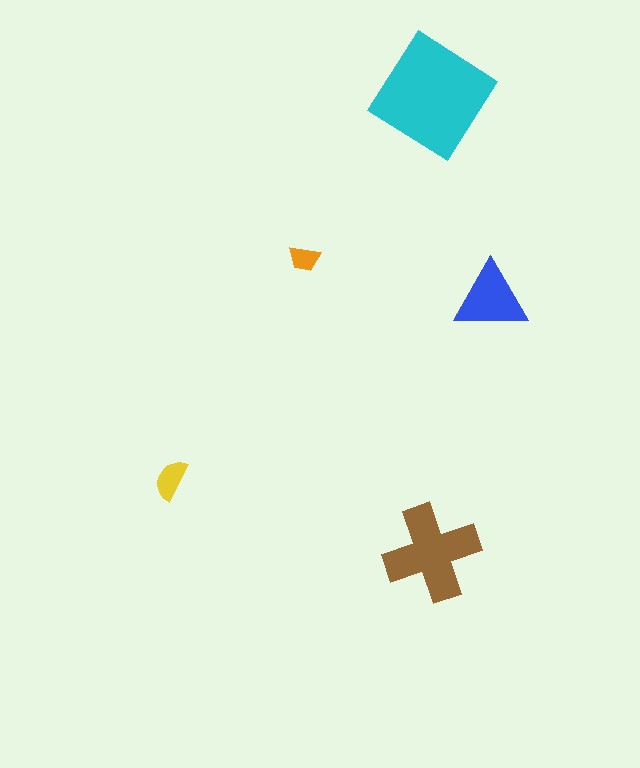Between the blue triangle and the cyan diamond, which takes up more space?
The cyan diamond.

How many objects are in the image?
There are 5 objects in the image.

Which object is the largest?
The cyan diamond.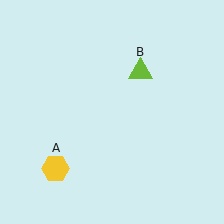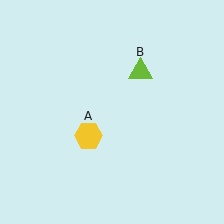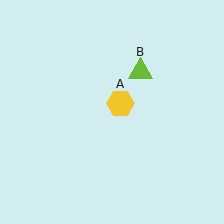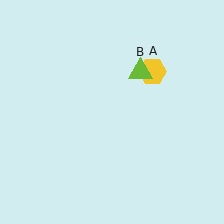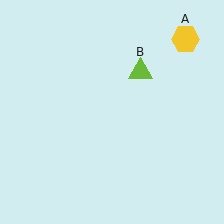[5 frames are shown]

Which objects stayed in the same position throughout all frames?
Lime triangle (object B) remained stationary.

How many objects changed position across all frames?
1 object changed position: yellow hexagon (object A).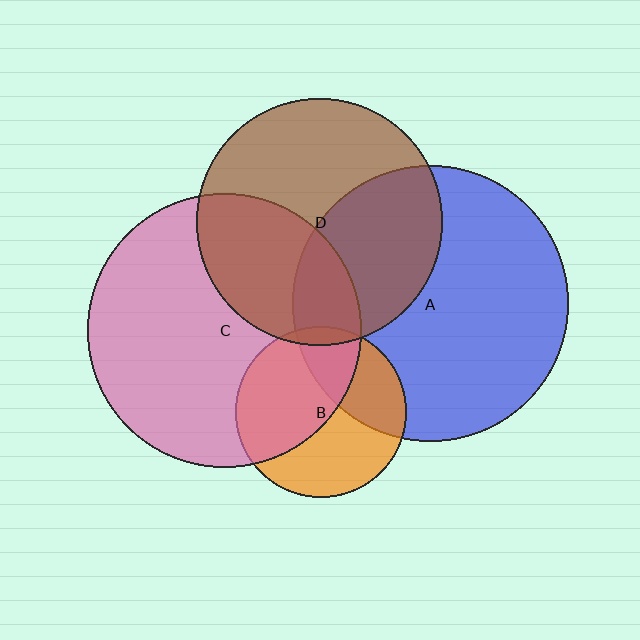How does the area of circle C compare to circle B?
Approximately 2.6 times.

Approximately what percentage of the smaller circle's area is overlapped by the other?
Approximately 35%.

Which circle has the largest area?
Circle A (blue).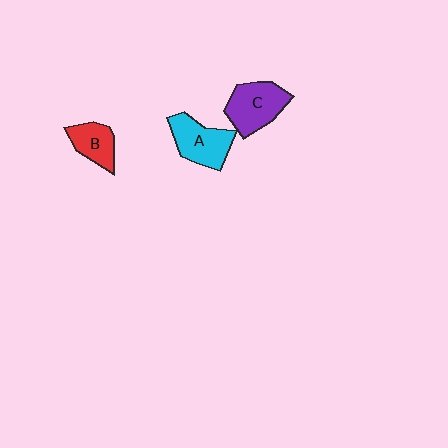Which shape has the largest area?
Shape C (purple).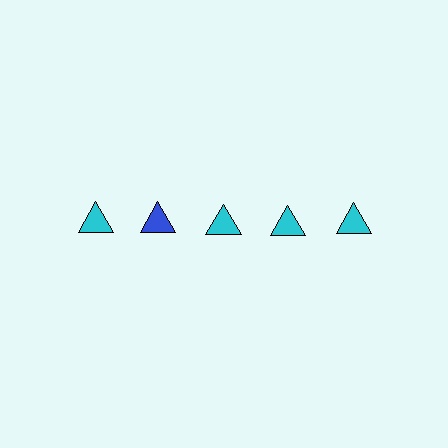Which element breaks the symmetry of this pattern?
The blue triangle in the top row, second from left column breaks the symmetry. All other shapes are cyan triangles.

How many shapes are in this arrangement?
There are 5 shapes arranged in a grid pattern.